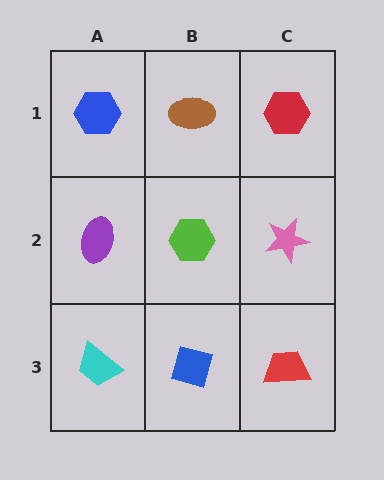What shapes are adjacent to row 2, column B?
A brown ellipse (row 1, column B), a blue diamond (row 3, column B), a purple ellipse (row 2, column A), a pink star (row 2, column C).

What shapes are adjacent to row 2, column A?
A blue hexagon (row 1, column A), a cyan trapezoid (row 3, column A), a lime hexagon (row 2, column B).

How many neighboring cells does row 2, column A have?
3.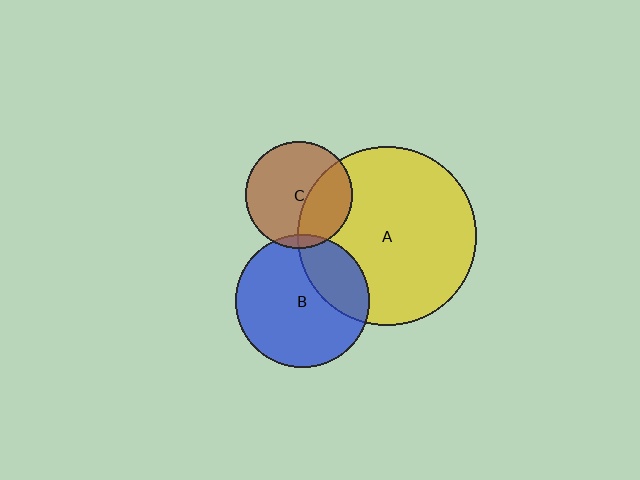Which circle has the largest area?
Circle A (yellow).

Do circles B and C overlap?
Yes.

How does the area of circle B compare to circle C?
Approximately 1.5 times.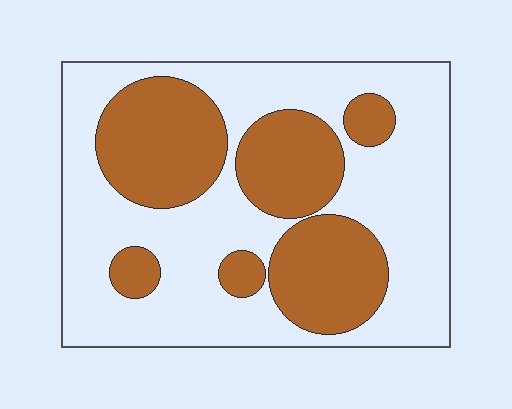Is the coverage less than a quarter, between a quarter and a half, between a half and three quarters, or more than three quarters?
Between a quarter and a half.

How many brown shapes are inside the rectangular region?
6.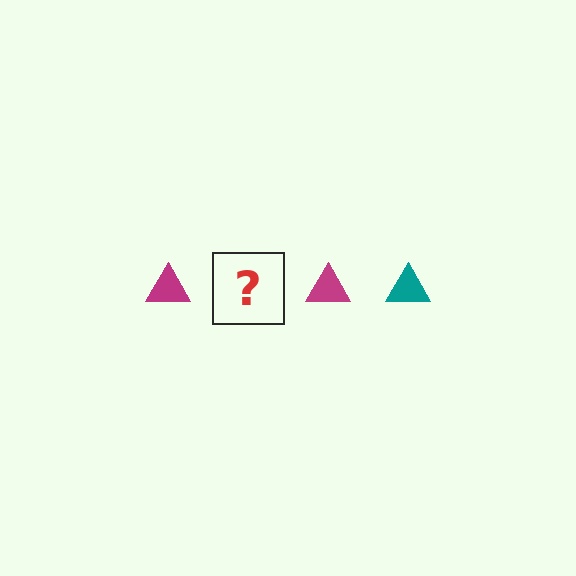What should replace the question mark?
The question mark should be replaced with a teal triangle.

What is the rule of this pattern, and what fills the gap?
The rule is that the pattern cycles through magenta, teal triangles. The gap should be filled with a teal triangle.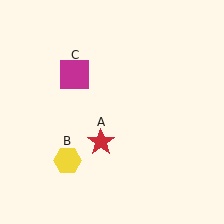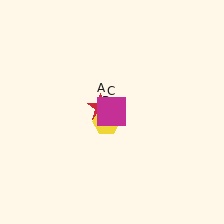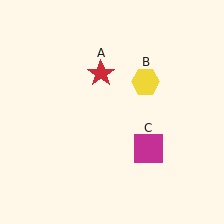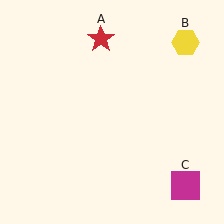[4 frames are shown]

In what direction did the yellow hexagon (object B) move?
The yellow hexagon (object B) moved up and to the right.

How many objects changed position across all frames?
3 objects changed position: red star (object A), yellow hexagon (object B), magenta square (object C).